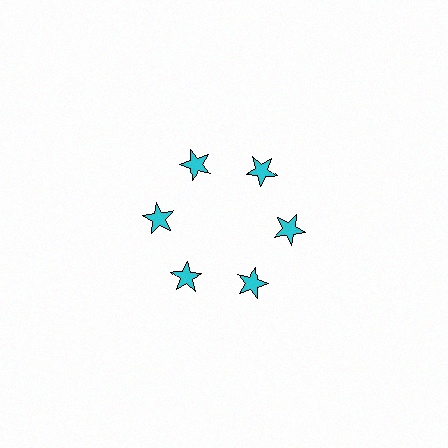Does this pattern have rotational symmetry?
Yes, this pattern has 6-fold rotational symmetry. It looks the same after rotating 60 degrees around the center.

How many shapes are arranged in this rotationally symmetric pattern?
There are 6 shapes, arranged in 6 groups of 1.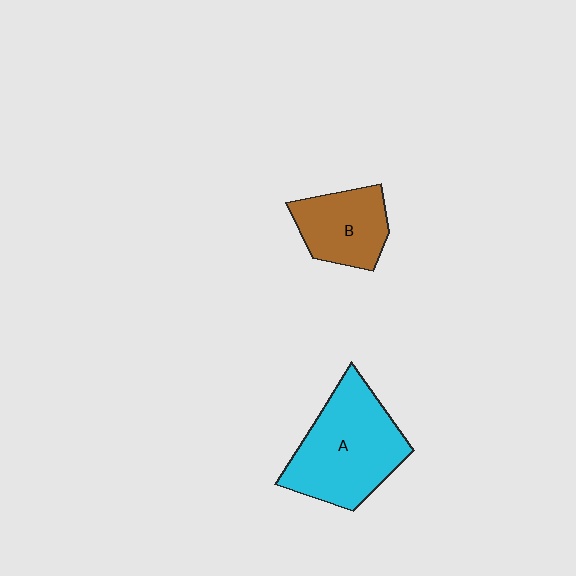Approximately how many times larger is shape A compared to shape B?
Approximately 1.7 times.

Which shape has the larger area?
Shape A (cyan).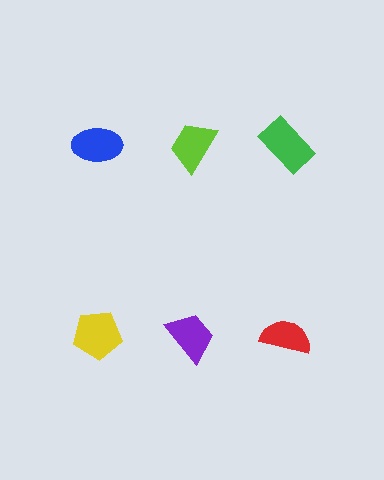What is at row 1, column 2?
A lime trapezoid.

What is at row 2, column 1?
A yellow pentagon.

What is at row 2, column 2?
A purple trapezoid.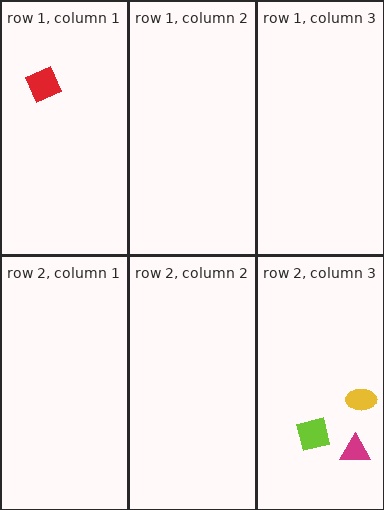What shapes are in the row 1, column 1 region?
The red diamond.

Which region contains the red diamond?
The row 1, column 1 region.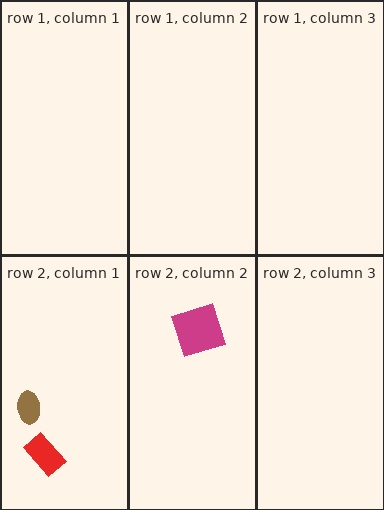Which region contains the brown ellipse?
The row 2, column 1 region.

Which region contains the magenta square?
The row 2, column 2 region.